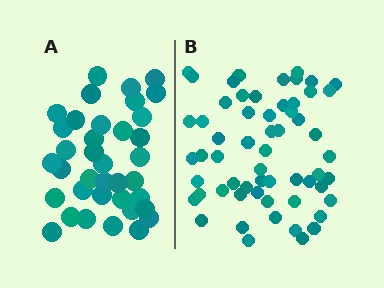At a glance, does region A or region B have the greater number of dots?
Region B (the right region) has more dots.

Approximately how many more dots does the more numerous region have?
Region B has approximately 20 more dots than region A.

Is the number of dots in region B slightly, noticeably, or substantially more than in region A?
Region B has substantially more. The ratio is roughly 1.6 to 1.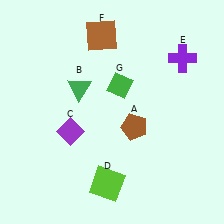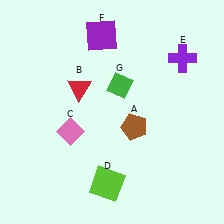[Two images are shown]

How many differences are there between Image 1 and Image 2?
There are 3 differences between the two images.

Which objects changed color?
B changed from green to red. C changed from purple to pink. F changed from brown to purple.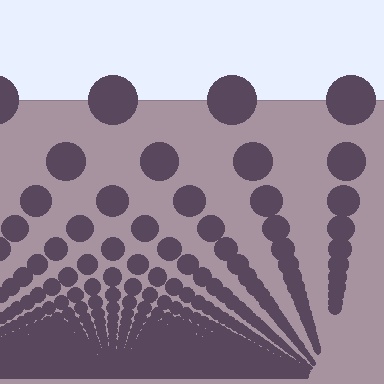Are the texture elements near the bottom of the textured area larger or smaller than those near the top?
Smaller. The gradient is inverted — elements near the bottom are smaller and denser.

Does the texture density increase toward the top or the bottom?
Density increases toward the bottom.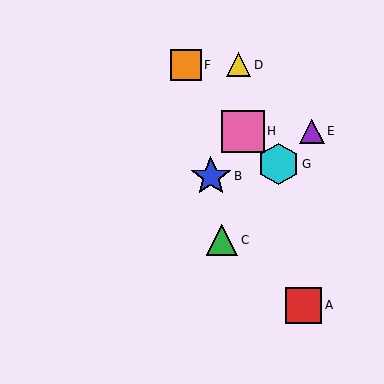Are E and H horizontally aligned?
Yes, both are at y≈131.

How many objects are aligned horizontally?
2 objects (E, H) are aligned horizontally.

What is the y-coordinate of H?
Object H is at y≈131.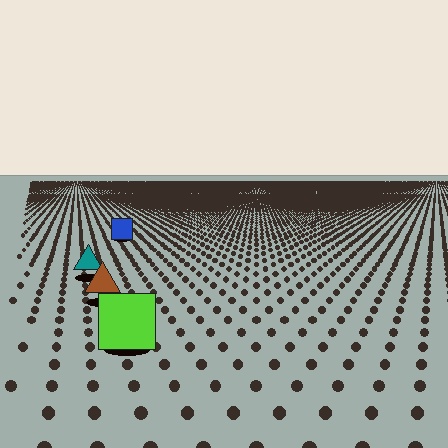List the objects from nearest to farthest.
From nearest to farthest: the lime square, the brown triangle, the teal triangle, the blue square.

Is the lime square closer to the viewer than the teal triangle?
Yes. The lime square is closer — you can tell from the texture gradient: the ground texture is coarser near it.